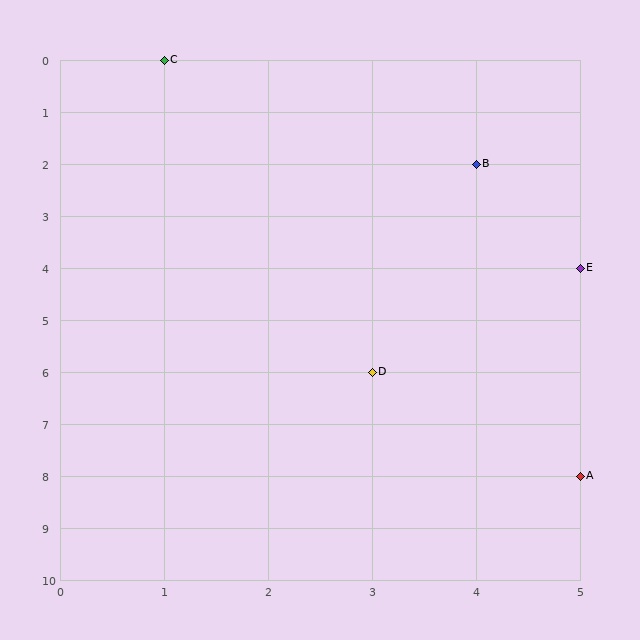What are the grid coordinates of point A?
Point A is at grid coordinates (5, 8).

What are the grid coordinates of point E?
Point E is at grid coordinates (5, 4).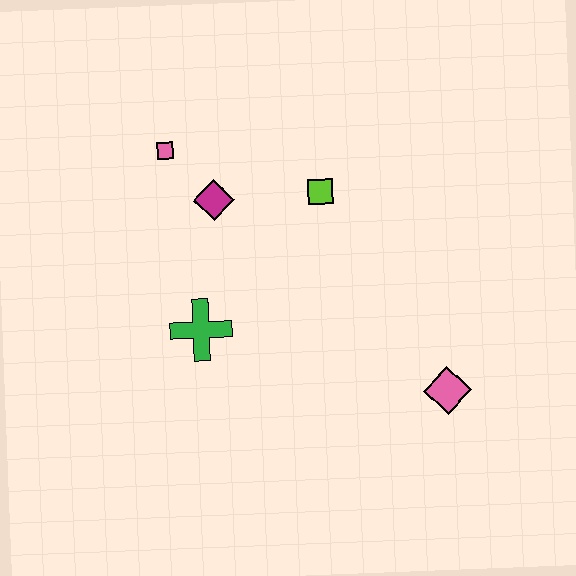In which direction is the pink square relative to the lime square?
The pink square is to the left of the lime square.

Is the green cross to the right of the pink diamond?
No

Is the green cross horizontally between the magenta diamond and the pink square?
Yes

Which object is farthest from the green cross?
The pink diamond is farthest from the green cross.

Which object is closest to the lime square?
The magenta diamond is closest to the lime square.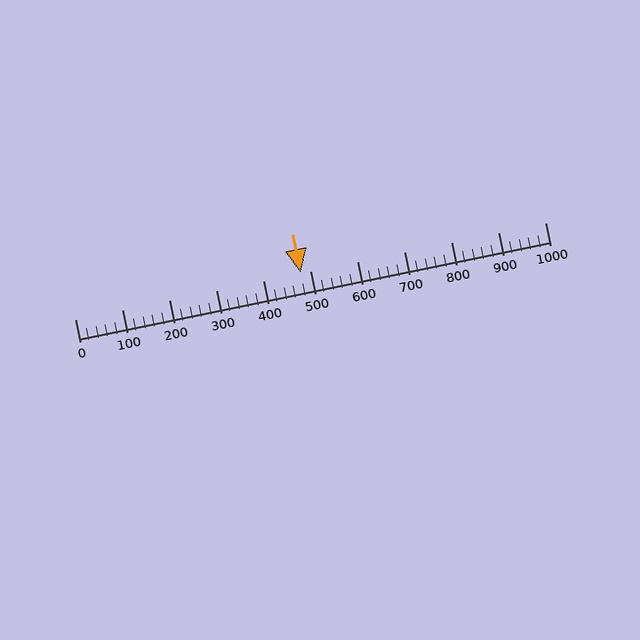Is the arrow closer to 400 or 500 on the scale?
The arrow is closer to 500.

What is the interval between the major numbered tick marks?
The major tick marks are spaced 100 units apart.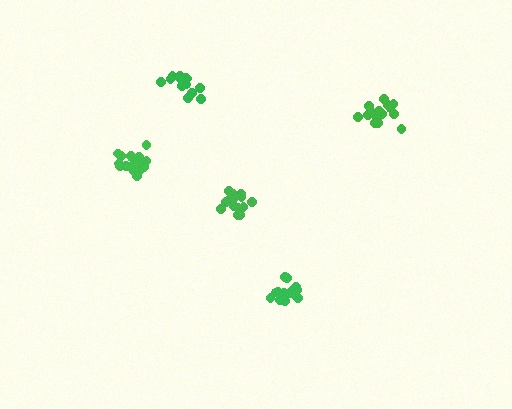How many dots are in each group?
Group 1: 17 dots, Group 2: 16 dots, Group 3: 18 dots, Group 4: 18 dots, Group 5: 18 dots (87 total).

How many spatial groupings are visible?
There are 5 spatial groupings.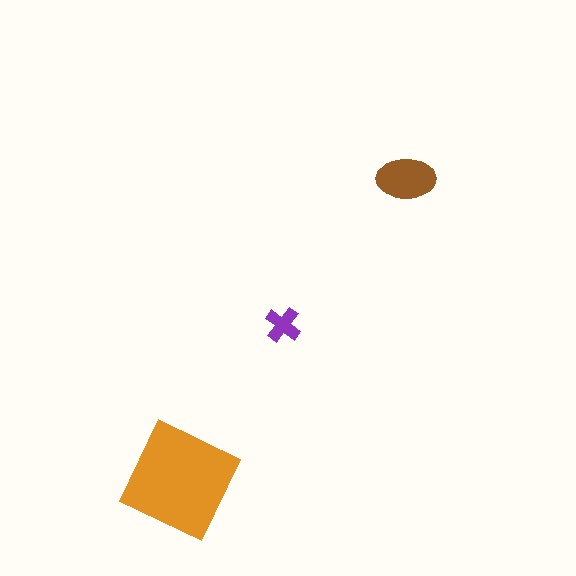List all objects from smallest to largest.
The purple cross, the brown ellipse, the orange diamond.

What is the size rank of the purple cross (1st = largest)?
3rd.